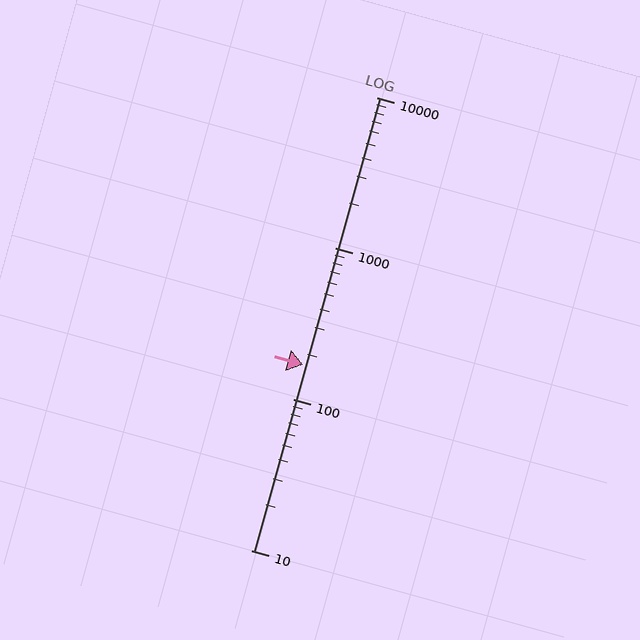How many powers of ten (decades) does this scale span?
The scale spans 3 decades, from 10 to 10000.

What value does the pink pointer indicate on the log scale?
The pointer indicates approximately 170.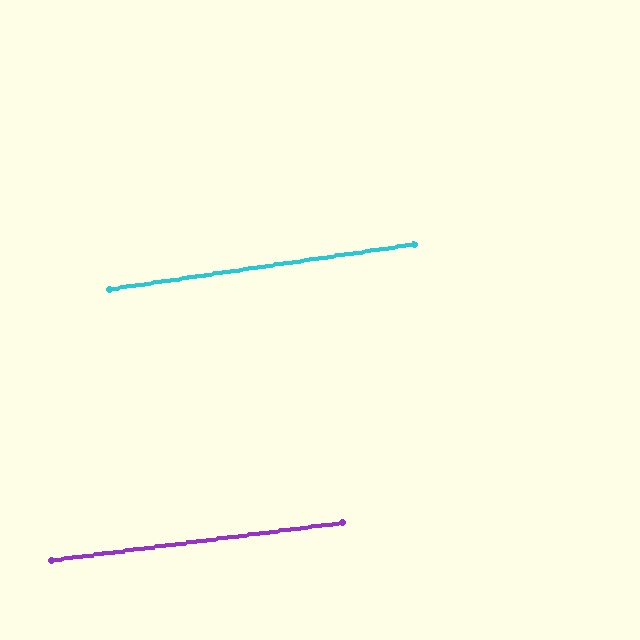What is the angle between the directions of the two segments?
Approximately 1 degree.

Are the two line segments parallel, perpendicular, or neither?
Parallel — their directions differ by only 1.1°.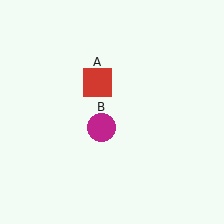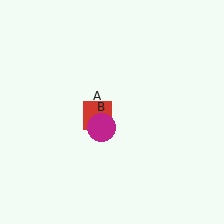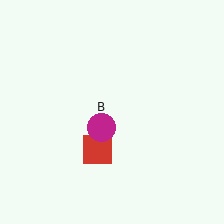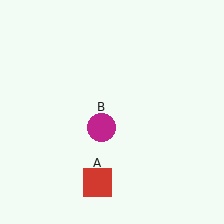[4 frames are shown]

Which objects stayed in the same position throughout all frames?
Magenta circle (object B) remained stationary.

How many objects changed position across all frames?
1 object changed position: red square (object A).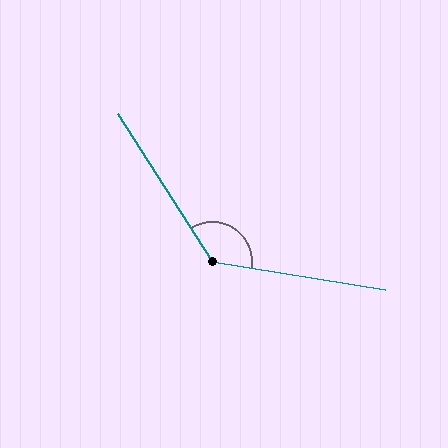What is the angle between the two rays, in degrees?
Approximately 131 degrees.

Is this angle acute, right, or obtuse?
It is obtuse.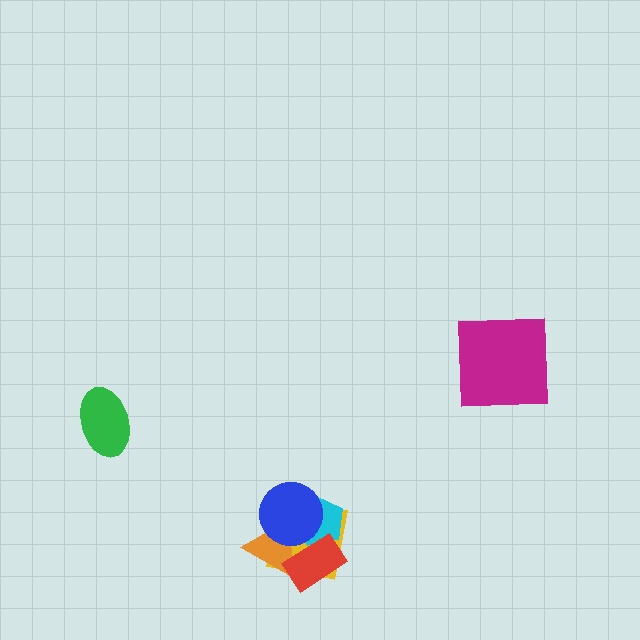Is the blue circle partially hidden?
No, no other shape covers it.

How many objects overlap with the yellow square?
4 objects overlap with the yellow square.